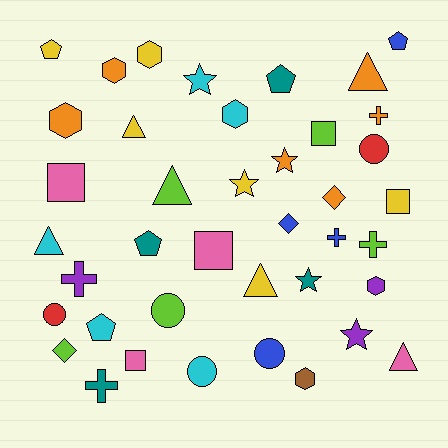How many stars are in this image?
There are 5 stars.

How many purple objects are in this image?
There are 3 purple objects.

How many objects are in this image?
There are 40 objects.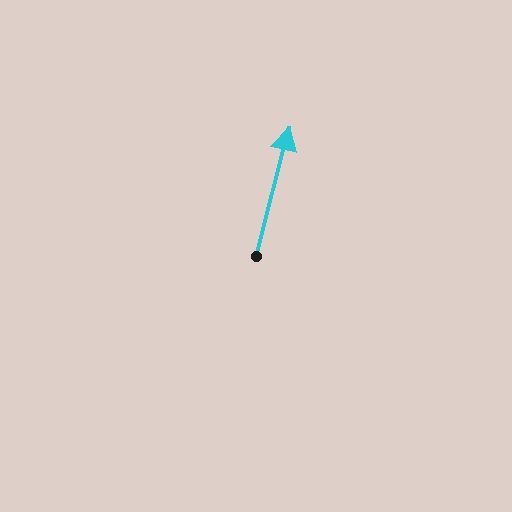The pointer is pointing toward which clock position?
Roughly 12 o'clock.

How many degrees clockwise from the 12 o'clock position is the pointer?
Approximately 14 degrees.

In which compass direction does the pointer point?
North.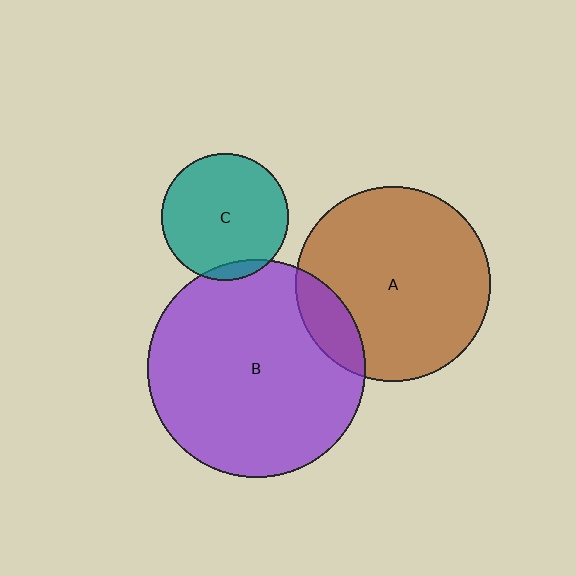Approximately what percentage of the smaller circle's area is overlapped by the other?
Approximately 15%.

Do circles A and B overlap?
Yes.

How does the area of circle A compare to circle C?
Approximately 2.3 times.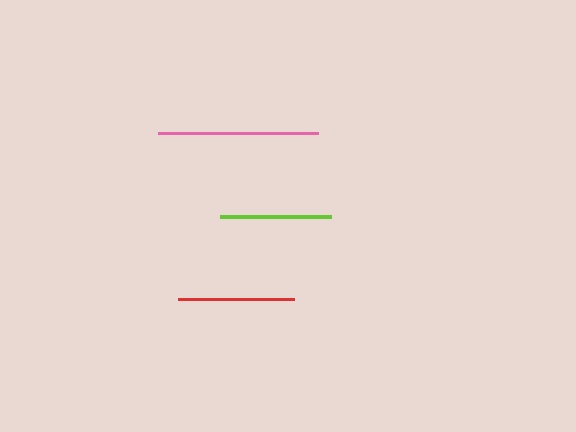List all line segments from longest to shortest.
From longest to shortest: pink, red, lime.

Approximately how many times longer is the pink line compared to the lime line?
The pink line is approximately 1.4 times the length of the lime line.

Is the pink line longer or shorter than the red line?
The pink line is longer than the red line.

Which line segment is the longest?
The pink line is the longest at approximately 160 pixels.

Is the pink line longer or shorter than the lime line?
The pink line is longer than the lime line.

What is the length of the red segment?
The red segment is approximately 116 pixels long.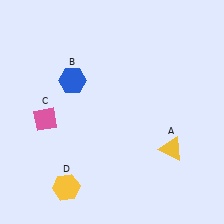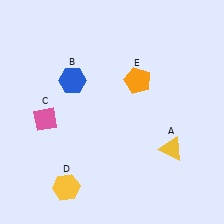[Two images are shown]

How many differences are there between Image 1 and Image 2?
There is 1 difference between the two images.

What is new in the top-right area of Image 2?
An orange pentagon (E) was added in the top-right area of Image 2.